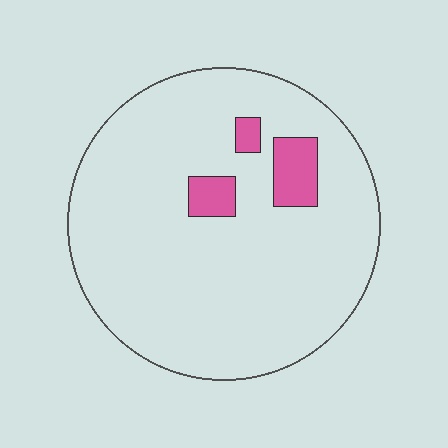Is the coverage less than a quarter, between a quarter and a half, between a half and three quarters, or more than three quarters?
Less than a quarter.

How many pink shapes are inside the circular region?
3.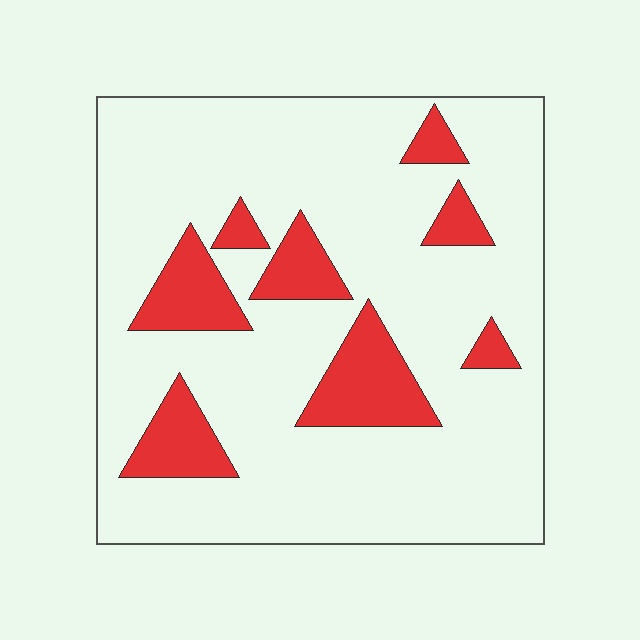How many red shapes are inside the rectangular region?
8.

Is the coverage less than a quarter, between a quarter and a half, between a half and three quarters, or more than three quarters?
Less than a quarter.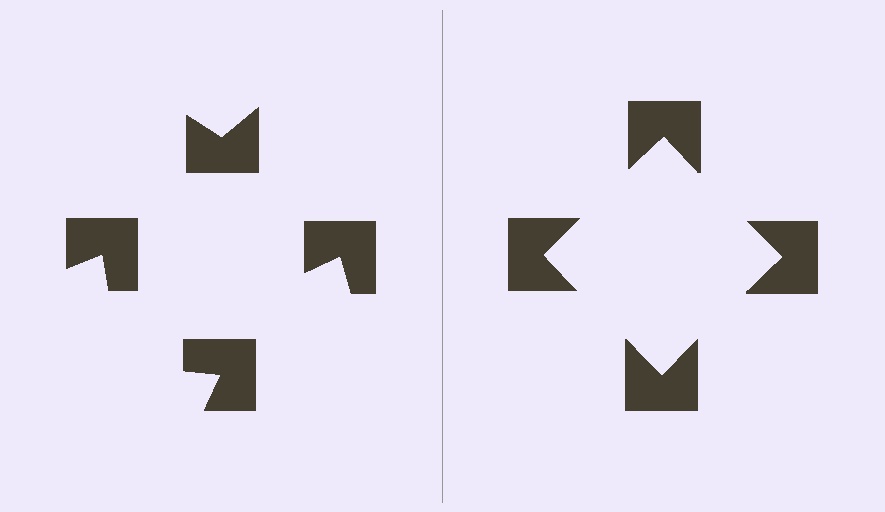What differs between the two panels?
The notched squares are positioned identically on both sides; only the wedge orientations differ. On the right they align to a square; on the left they are misaligned.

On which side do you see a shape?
An illusory square appears on the right side. On the left side the wedge cuts are rotated, so no coherent shape forms.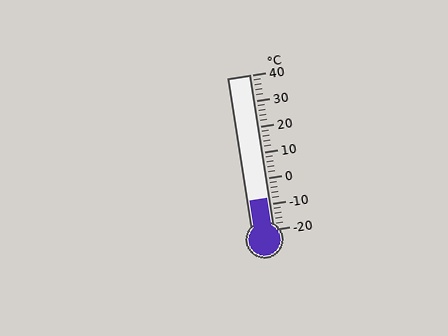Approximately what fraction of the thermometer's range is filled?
The thermometer is filled to approximately 20% of its range.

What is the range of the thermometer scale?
The thermometer scale ranges from -20°C to 40°C.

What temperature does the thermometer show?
The thermometer shows approximately -8°C.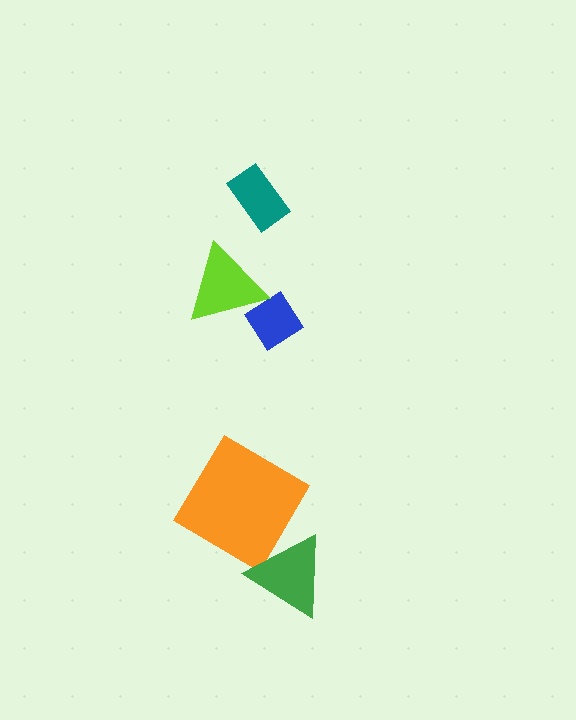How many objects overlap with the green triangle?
1 object overlaps with the green triangle.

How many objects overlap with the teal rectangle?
0 objects overlap with the teal rectangle.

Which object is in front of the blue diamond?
The lime triangle is in front of the blue diamond.